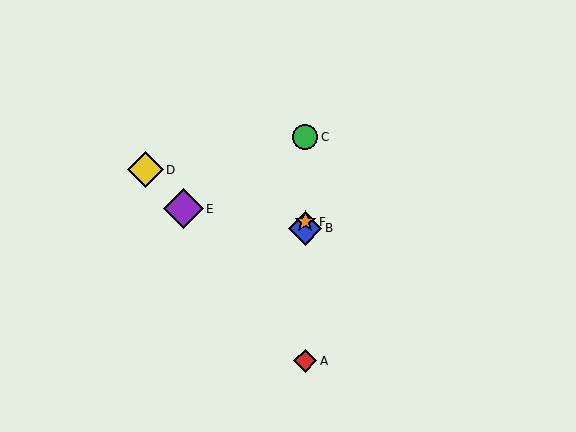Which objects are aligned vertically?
Objects A, B, C, F are aligned vertically.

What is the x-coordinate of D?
Object D is at x≈145.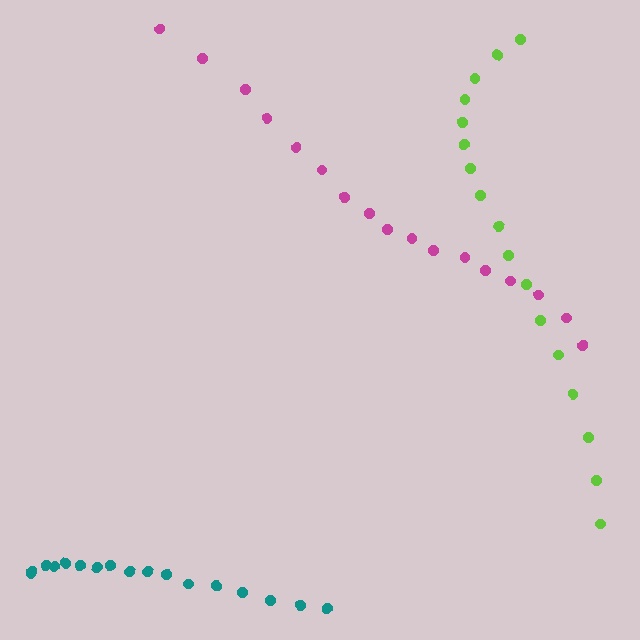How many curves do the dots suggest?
There are 3 distinct paths.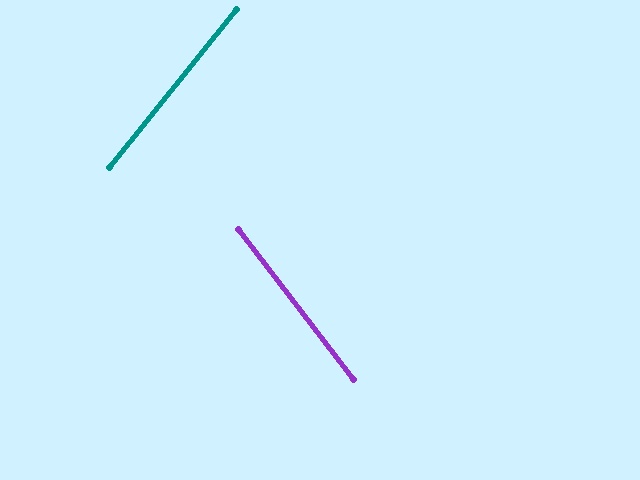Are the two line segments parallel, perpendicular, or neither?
Neither parallel nor perpendicular — they differ by about 76°.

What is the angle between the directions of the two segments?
Approximately 76 degrees.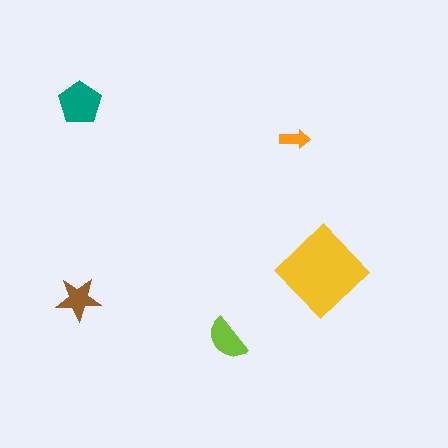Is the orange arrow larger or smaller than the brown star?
Smaller.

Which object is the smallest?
The orange arrow.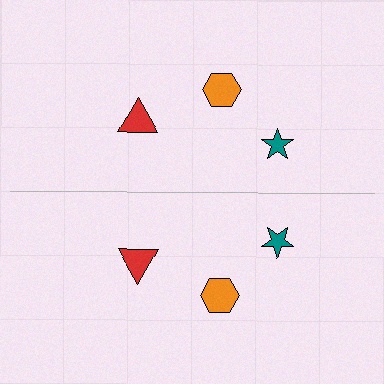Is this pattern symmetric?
Yes, this pattern has bilateral (reflection) symmetry.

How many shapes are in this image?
There are 6 shapes in this image.